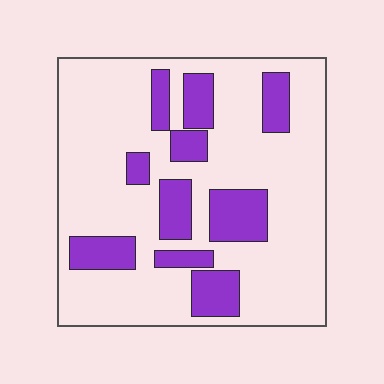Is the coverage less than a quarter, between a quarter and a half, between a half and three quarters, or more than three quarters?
Less than a quarter.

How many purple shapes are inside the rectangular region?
10.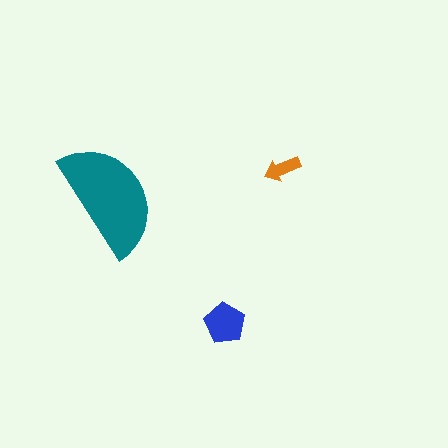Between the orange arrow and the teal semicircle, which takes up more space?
The teal semicircle.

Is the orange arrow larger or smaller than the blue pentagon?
Smaller.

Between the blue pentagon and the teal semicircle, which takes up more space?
The teal semicircle.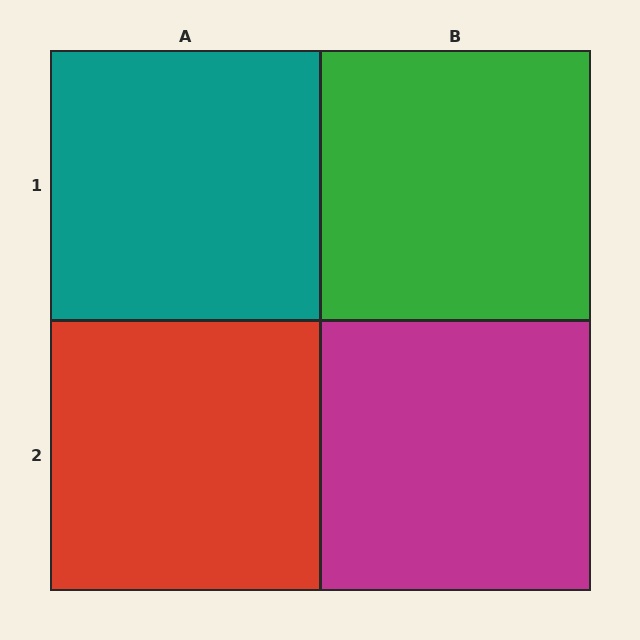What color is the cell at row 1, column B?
Green.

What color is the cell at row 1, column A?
Teal.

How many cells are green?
1 cell is green.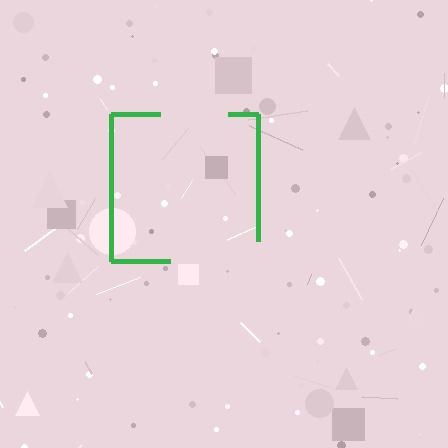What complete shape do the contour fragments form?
The contour fragments form a square.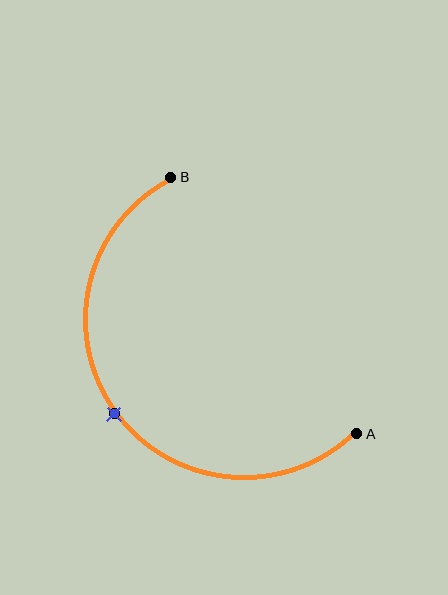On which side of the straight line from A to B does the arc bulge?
The arc bulges below and to the left of the straight line connecting A and B.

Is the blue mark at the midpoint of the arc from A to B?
Yes. The blue mark lies on the arc at equal arc-length from both A and B — it is the arc midpoint.